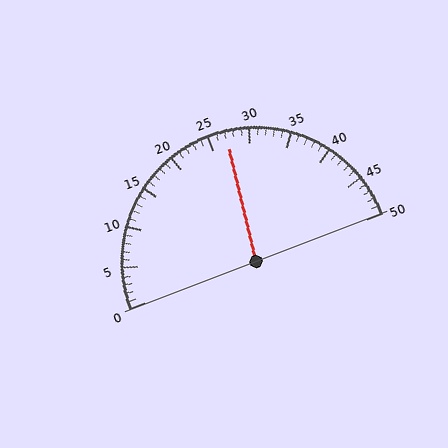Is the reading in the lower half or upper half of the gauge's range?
The reading is in the upper half of the range (0 to 50).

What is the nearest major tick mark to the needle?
The nearest major tick mark is 25.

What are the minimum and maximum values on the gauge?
The gauge ranges from 0 to 50.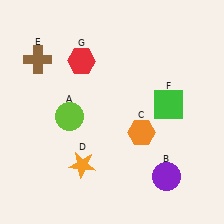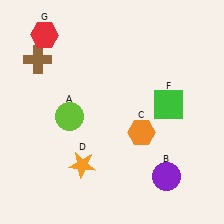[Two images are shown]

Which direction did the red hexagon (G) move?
The red hexagon (G) moved left.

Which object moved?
The red hexagon (G) moved left.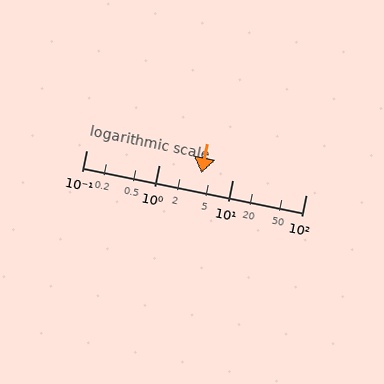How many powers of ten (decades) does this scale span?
The scale spans 3 decades, from 0.1 to 100.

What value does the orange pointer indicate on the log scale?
The pointer indicates approximately 3.7.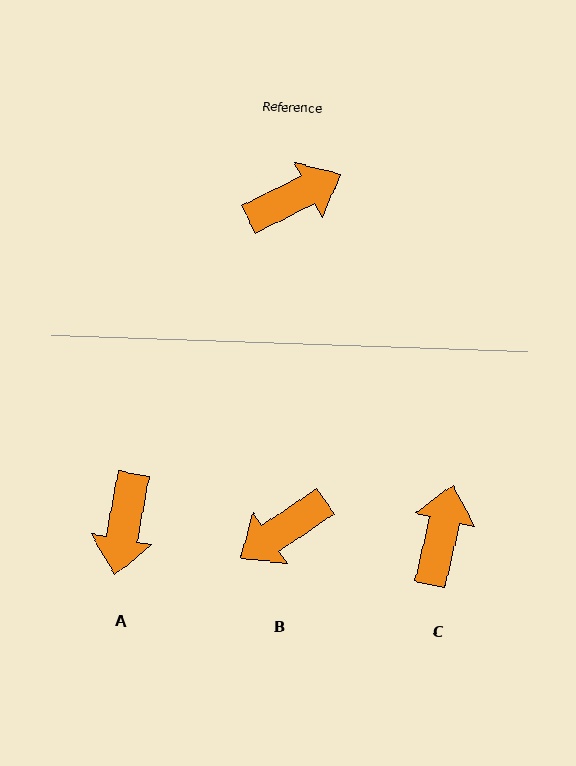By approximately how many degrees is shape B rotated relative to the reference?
Approximately 173 degrees clockwise.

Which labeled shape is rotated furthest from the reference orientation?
B, about 173 degrees away.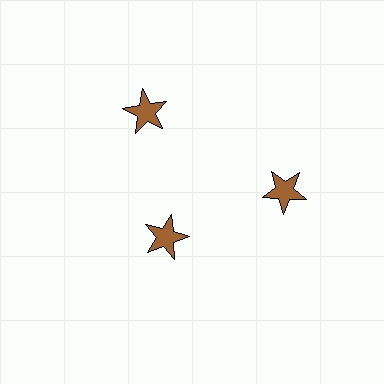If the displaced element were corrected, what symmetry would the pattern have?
It would have 3-fold rotational symmetry — the pattern would map onto itself every 120 degrees.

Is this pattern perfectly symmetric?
No. The 3 brown stars are arranged in a ring, but one element near the 7 o'clock position is pulled inward toward the center, breaking the 3-fold rotational symmetry.